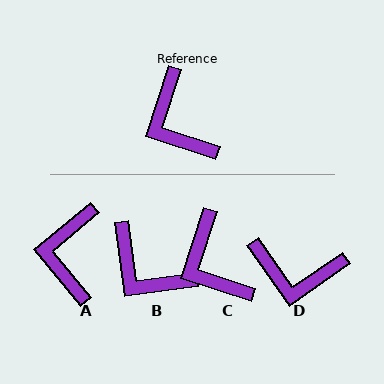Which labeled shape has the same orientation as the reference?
C.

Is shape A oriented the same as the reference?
No, it is off by about 32 degrees.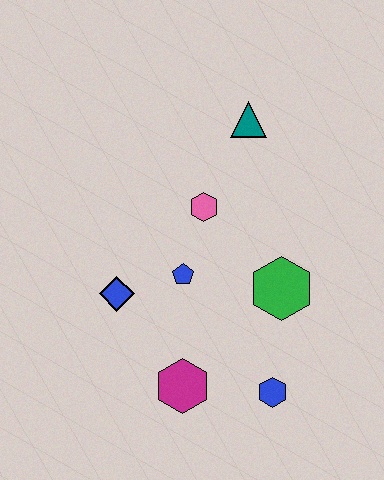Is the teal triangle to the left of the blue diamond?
No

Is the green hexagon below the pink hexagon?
Yes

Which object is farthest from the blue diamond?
The teal triangle is farthest from the blue diamond.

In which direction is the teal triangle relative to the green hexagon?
The teal triangle is above the green hexagon.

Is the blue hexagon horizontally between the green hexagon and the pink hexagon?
Yes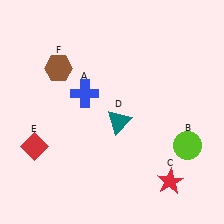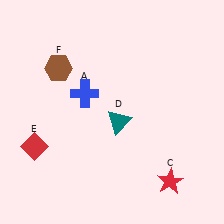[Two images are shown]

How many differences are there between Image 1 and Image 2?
There is 1 difference between the two images.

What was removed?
The lime circle (B) was removed in Image 2.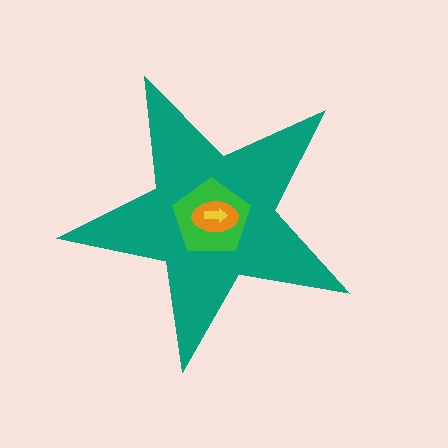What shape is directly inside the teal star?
The green pentagon.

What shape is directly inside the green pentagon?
The orange ellipse.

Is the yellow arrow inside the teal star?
Yes.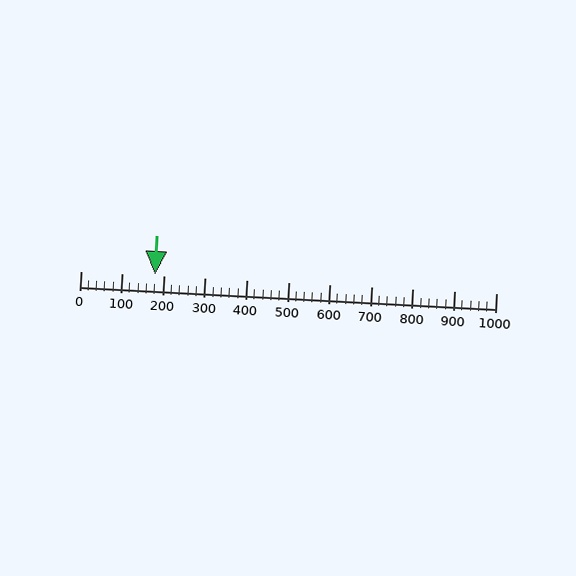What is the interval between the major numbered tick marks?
The major tick marks are spaced 100 units apart.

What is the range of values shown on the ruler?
The ruler shows values from 0 to 1000.